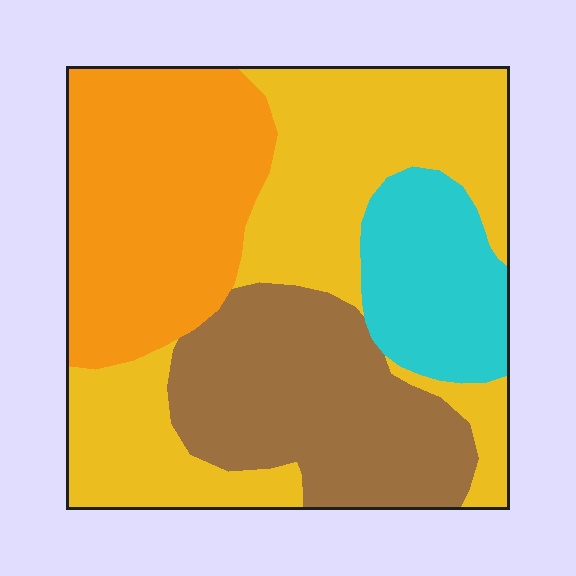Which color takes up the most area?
Yellow, at roughly 35%.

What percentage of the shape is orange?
Orange covers 26% of the shape.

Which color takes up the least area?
Cyan, at roughly 15%.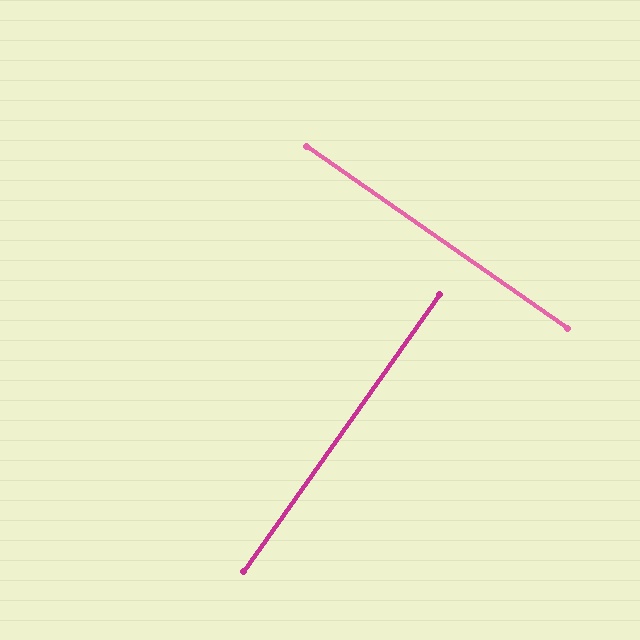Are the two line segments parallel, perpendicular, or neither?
Perpendicular — they meet at approximately 89°.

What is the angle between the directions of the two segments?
Approximately 89 degrees.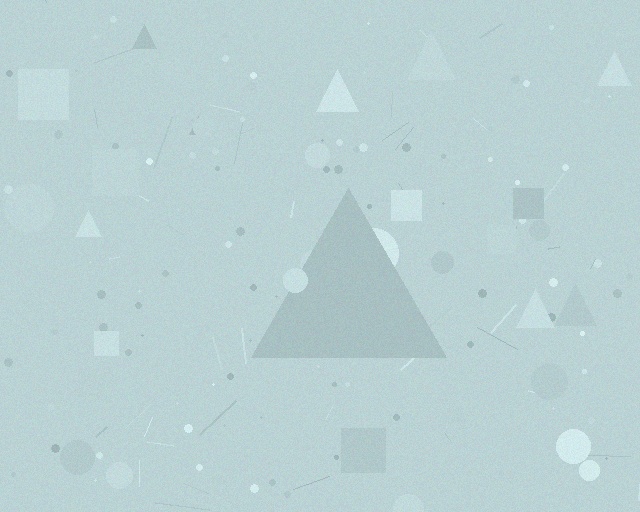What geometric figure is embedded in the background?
A triangle is embedded in the background.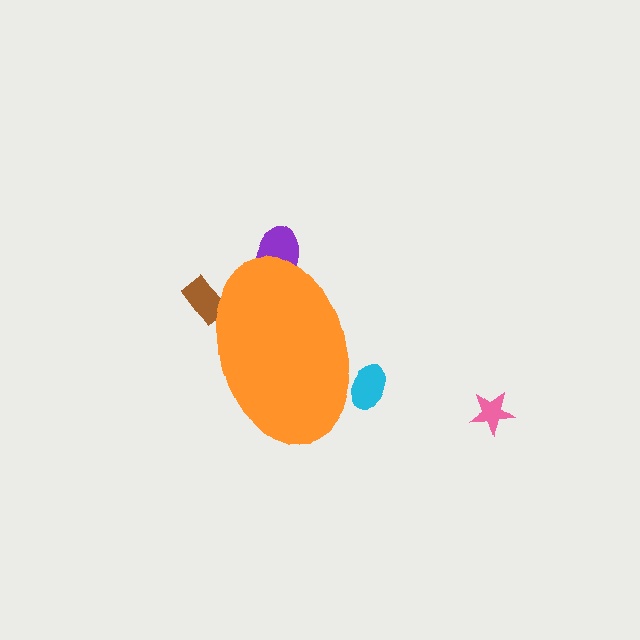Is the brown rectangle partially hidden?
Yes, the brown rectangle is partially hidden behind the orange ellipse.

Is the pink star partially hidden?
No, the pink star is fully visible.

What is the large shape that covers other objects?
An orange ellipse.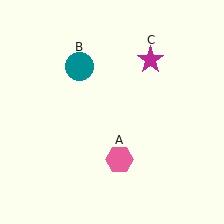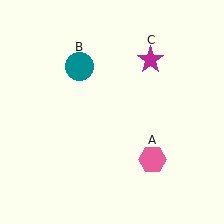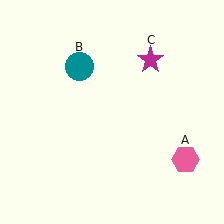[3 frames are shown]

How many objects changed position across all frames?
1 object changed position: pink hexagon (object A).